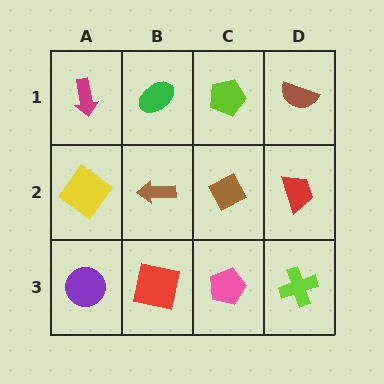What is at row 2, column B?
A brown arrow.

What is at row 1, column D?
A brown semicircle.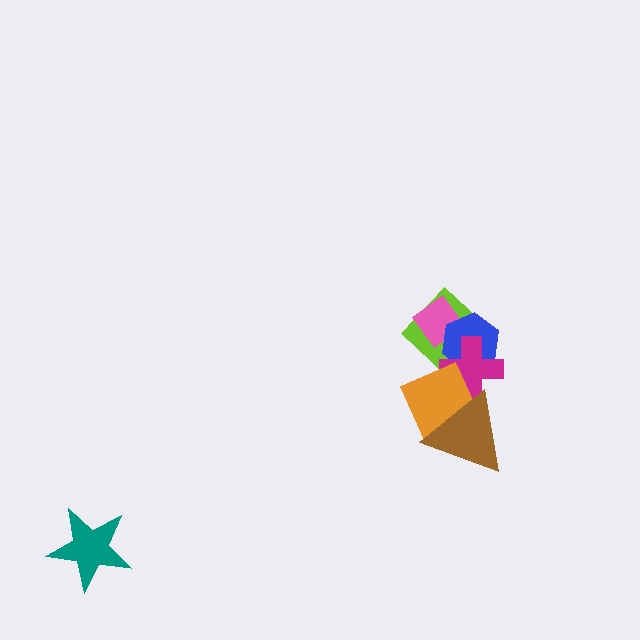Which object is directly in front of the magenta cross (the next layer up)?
The orange diamond is directly in front of the magenta cross.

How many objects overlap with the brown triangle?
2 objects overlap with the brown triangle.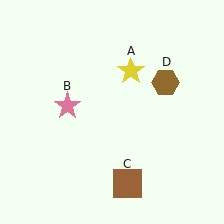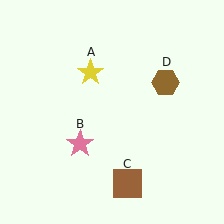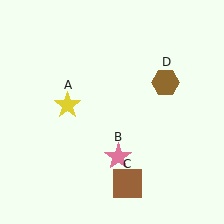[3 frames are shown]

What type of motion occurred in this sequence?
The yellow star (object A), pink star (object B) rotated counterclockwise around the center of the scene.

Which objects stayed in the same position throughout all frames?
Brown square (object C) and brown hexagon (object D) remained stationary.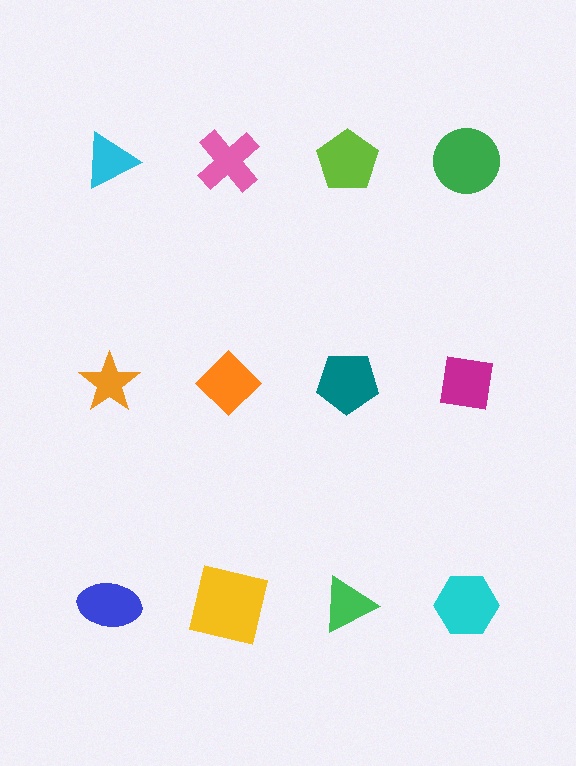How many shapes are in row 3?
4 shapes.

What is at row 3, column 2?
A yellow square.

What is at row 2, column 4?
A magenta square.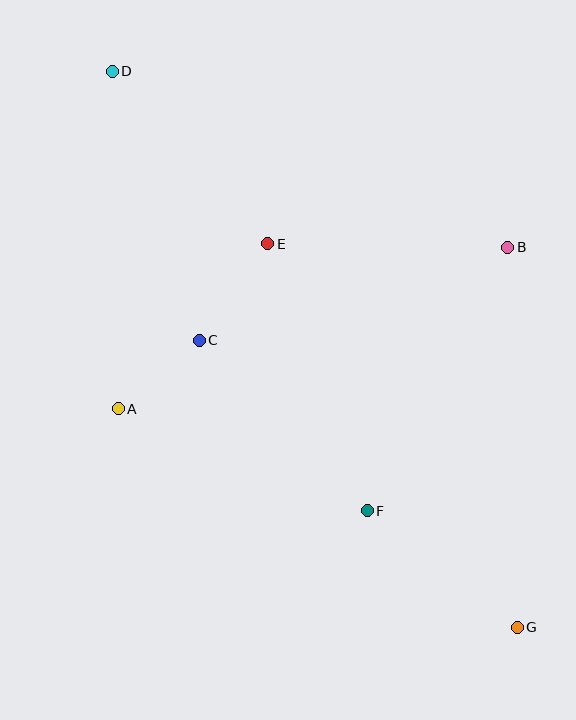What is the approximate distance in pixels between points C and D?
The distance between C and D is approximately 283 pixels.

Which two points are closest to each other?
Points A and C are closest to each other.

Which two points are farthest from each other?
Points D and G are farthest from each other.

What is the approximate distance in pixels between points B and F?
The distance between B and F is approximately 299 pixels.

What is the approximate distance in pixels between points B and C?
The distance between B and C is approximately 322 pixels.